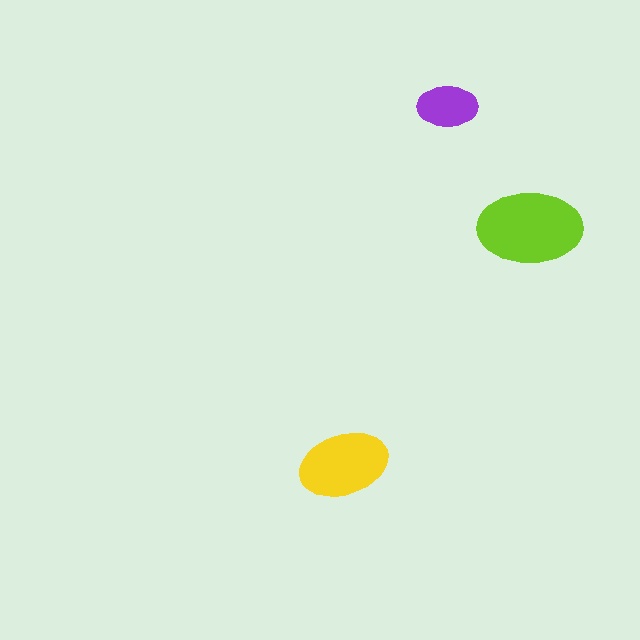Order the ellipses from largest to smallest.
the lime one, the yellow one, the purple one.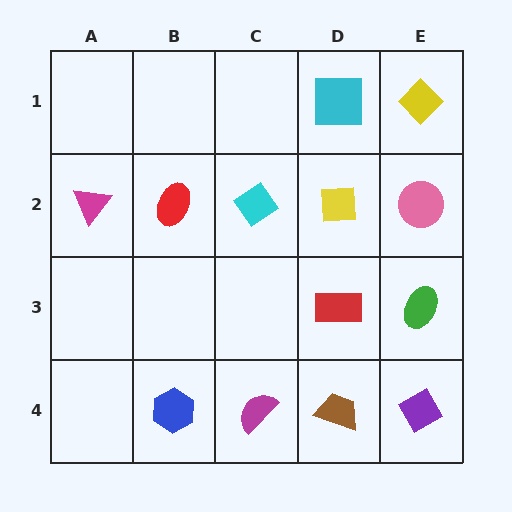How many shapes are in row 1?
2 shapes.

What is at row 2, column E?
A pink circle.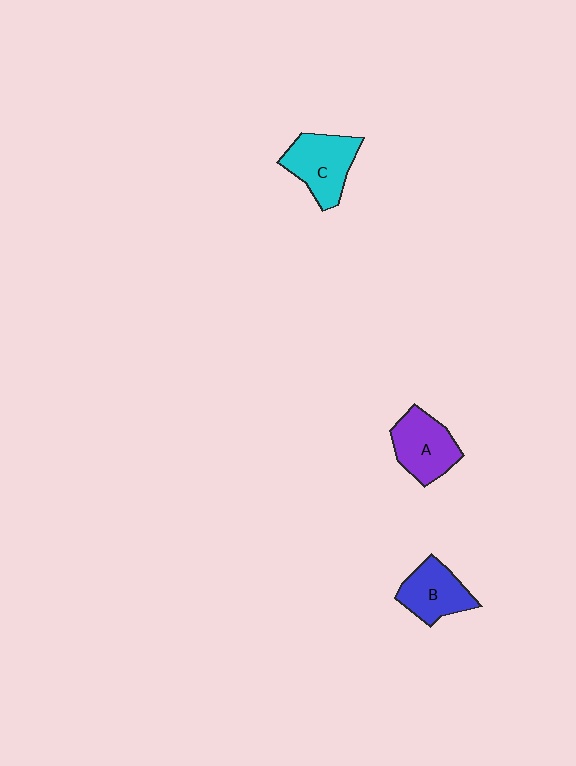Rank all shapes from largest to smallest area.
From largest to smallest: C (cyan), A (purple), B (blue).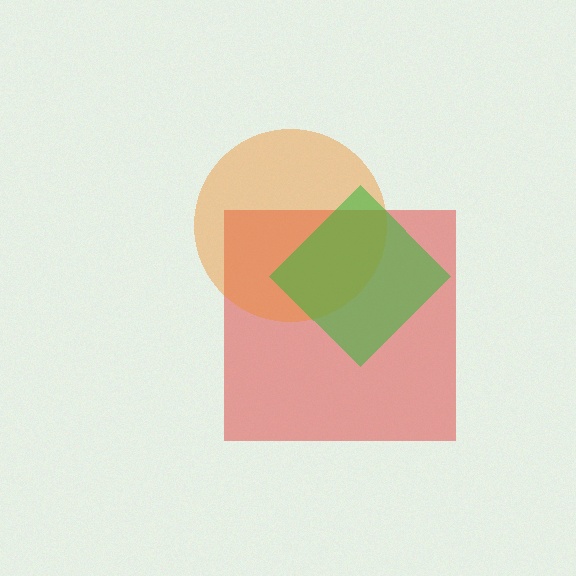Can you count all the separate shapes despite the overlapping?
Yes, there are 3 separate shapes.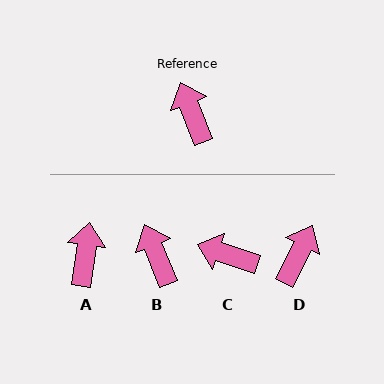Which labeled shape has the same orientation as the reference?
B.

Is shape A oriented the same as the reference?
No, it is off by about 29 degrees.